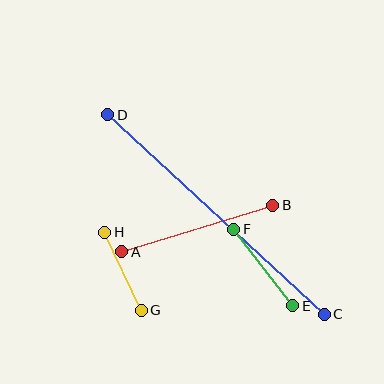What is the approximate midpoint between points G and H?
The midpoint is at approximately (123, 271) pixels.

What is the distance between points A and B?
The distance is approximately 158 pixels.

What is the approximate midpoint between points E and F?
The midpoint is at approximately (263, 267) pixels.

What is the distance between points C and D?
The distance is approximately 294 pixels.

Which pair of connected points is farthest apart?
Points C and D are farthest apart.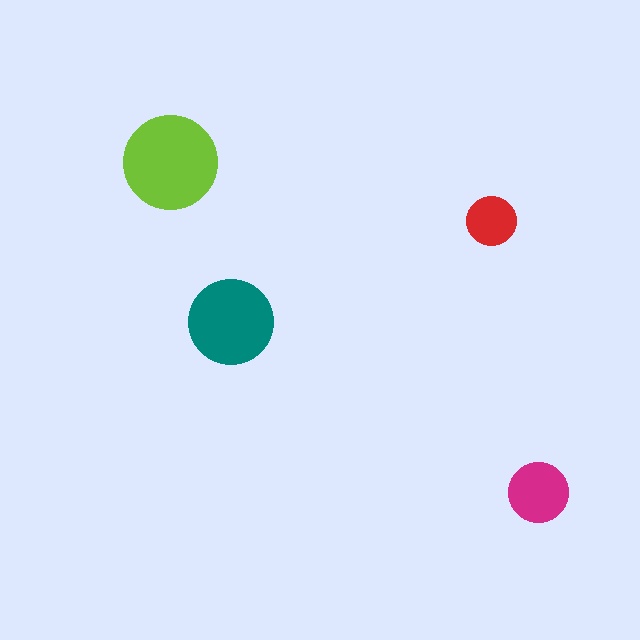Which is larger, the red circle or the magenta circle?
The magenta one.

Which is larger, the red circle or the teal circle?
The teal one.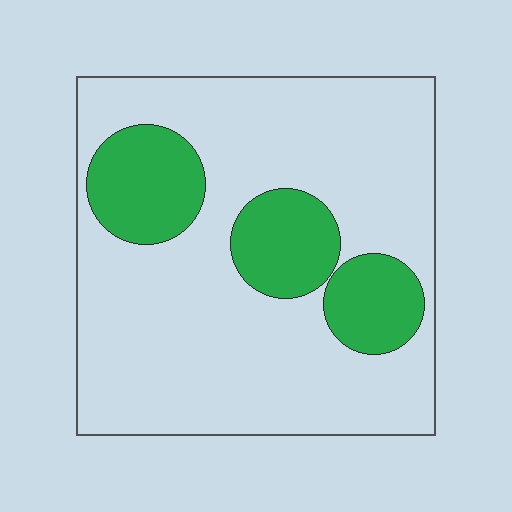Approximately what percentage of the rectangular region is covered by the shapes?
Approximately 25%.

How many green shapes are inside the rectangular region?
3.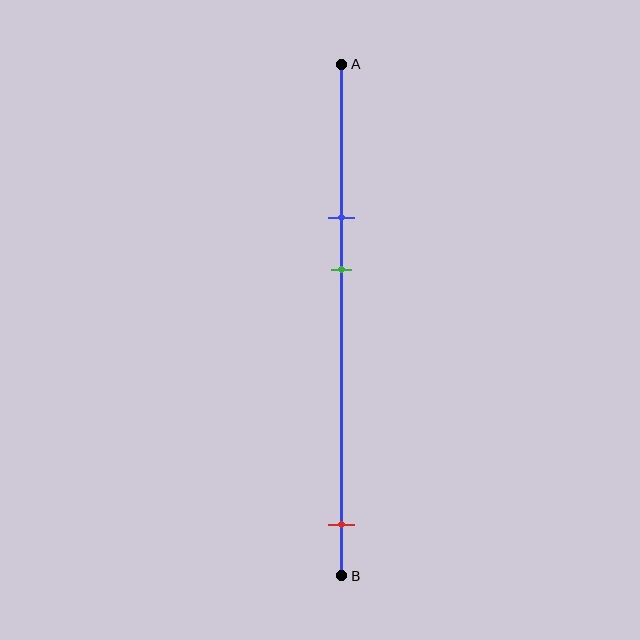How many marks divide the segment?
There are 3 marks dividing the segment.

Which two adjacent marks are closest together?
The blue and green marks are the closest adjacent pair.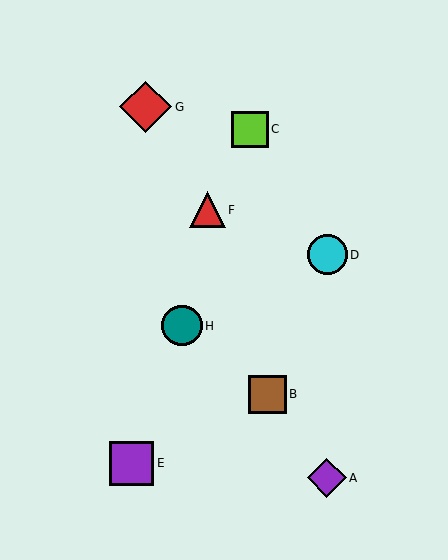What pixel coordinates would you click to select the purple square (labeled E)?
Click at (131, 463) to select the purple square E.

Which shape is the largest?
The red diamond (labeled G) is the largest.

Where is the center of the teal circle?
The center of the teal circle is at (182, 326).